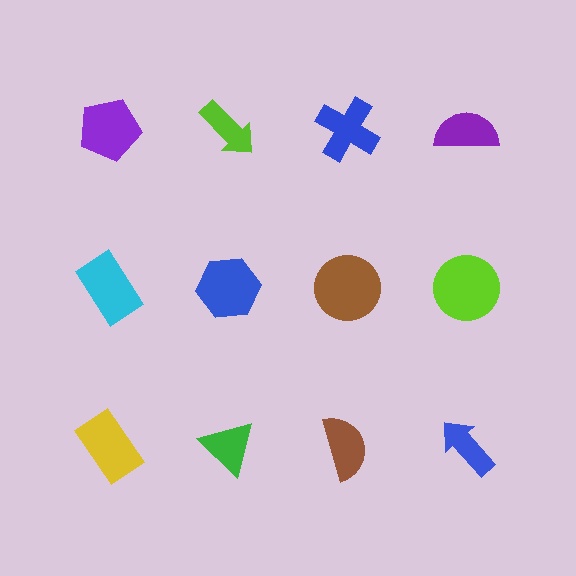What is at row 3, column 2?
A green triangle.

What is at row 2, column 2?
A blue hexagon.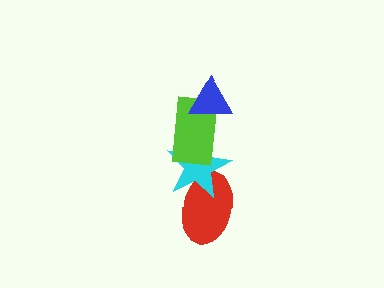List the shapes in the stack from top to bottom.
From top to bottom: the blue triangle, the lime rectangle, the cyan star, the red ellipse.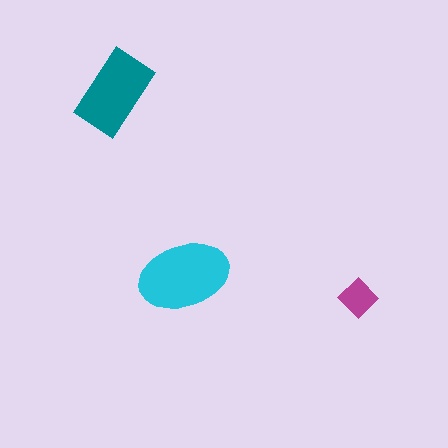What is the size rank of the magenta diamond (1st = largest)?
3rd.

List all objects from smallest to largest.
The magenta diamond, the teal rectangle, the cyan ellipse.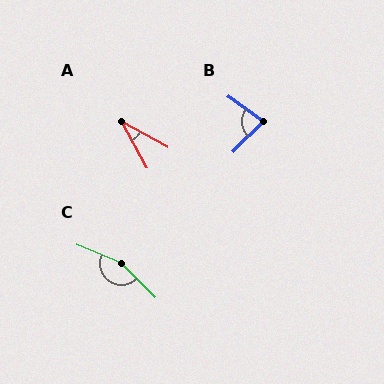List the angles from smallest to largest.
A (32°), B (81°), C (158°).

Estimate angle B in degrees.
Approximately 81 degrees.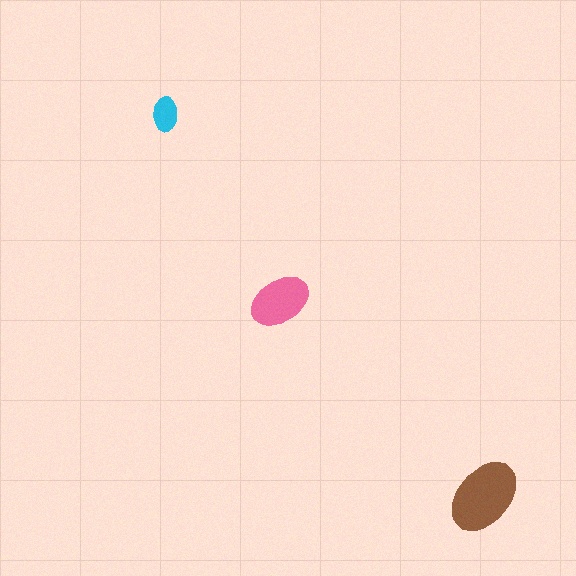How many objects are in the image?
There are 3 objects in the image.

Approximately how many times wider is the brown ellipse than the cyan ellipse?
About 2 times wider.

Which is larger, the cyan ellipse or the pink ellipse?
The pink one.